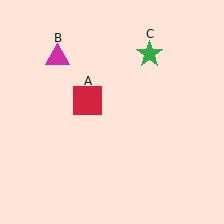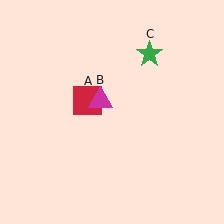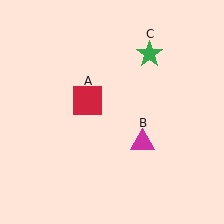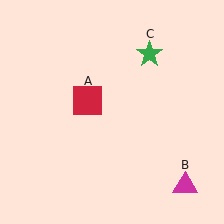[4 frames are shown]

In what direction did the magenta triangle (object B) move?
The magenta triangle (object B) moved down and to the right.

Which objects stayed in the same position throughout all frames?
Red square (object A) and green star (object C) remained stationary.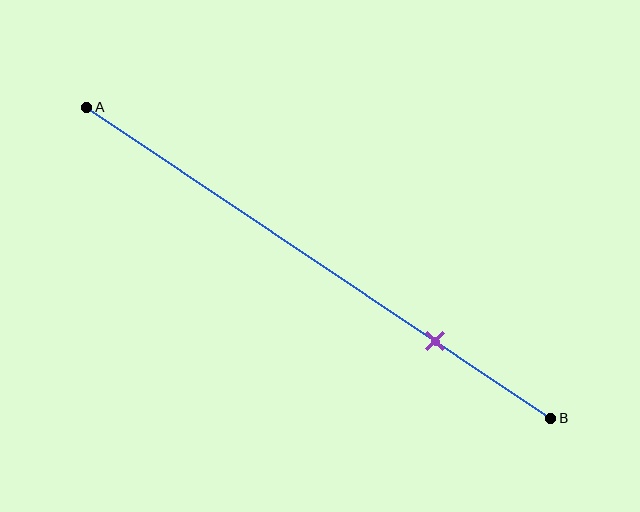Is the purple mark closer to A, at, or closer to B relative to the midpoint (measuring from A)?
The purple mark is closer to point B than the midpoint of segment AB.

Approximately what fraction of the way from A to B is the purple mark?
The purple mark is approximately 75% of the way from A to B.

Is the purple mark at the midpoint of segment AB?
No, the mark is at about 75% from A, not at the 50% midpoint.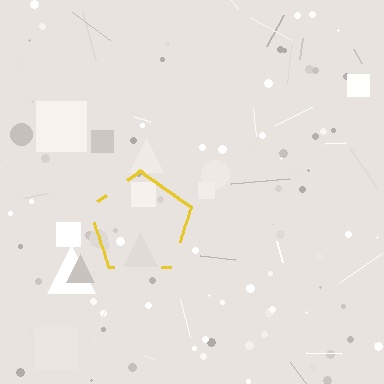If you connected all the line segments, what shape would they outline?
They would outline a pentagon.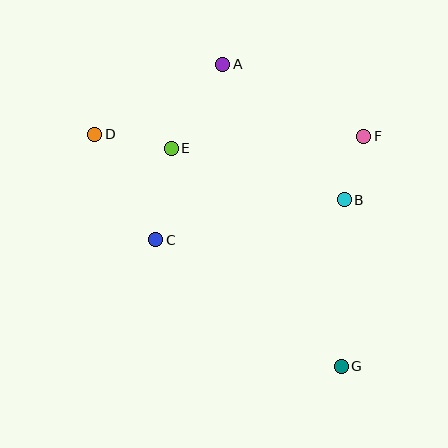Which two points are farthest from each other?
Points D and G are farthest from each other.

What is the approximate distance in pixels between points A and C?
The distance between A and C is approximately 188 pixels.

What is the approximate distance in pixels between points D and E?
The distance between D and E is approximately 78 pixels.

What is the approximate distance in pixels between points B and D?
The distance between B and D is approximately 258 pixels.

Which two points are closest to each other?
Points B and F are closest to each other.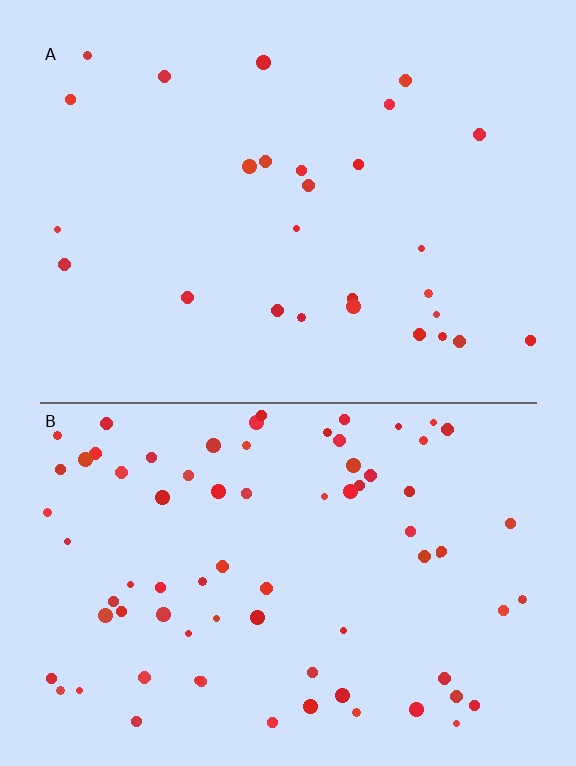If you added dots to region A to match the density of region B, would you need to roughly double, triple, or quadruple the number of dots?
Approximately triple.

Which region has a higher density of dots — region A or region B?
B (the bottom).